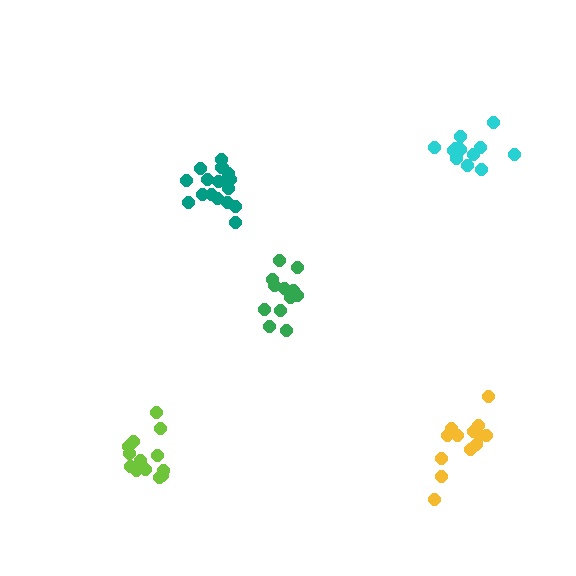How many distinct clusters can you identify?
There are 5 distinct clusters.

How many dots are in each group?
Group 1: 12 dots, Group 2: 17 dots, Group 3: 12 dots, Group 4: 13 dots, Group 5: 13 dots (67 total).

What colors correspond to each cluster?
The clusters are colored: green, teal, cyan, yellow, lime.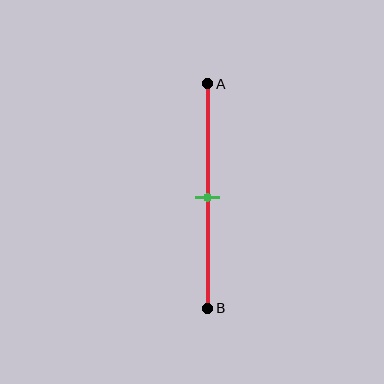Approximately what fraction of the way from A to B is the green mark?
The green mark is approximately 50% of the way from A to B.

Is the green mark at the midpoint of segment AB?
Yes, the mark is approximately at the midpoint.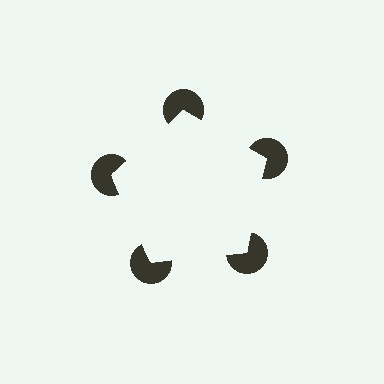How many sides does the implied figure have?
5 sides.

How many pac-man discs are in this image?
There are 5 — one at each vertex of the illusory pentagon.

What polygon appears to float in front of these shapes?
An illusory pentagon — its edges are inferred from the aligned wedge cuts in the pac-man discs, not physically drawn.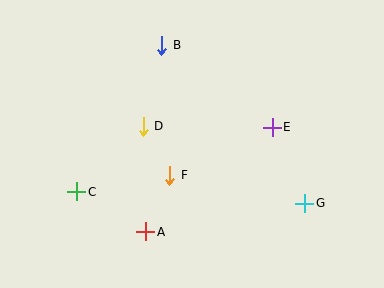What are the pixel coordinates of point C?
Point C is at (77, 192).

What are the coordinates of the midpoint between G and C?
The midpoint between G and C is at (191, 198).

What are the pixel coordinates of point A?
Point A is at (146, 232).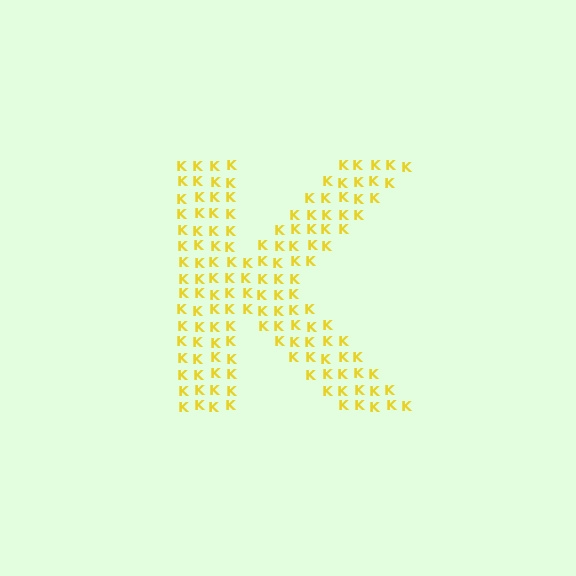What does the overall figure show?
The overall figure shows the letter K.